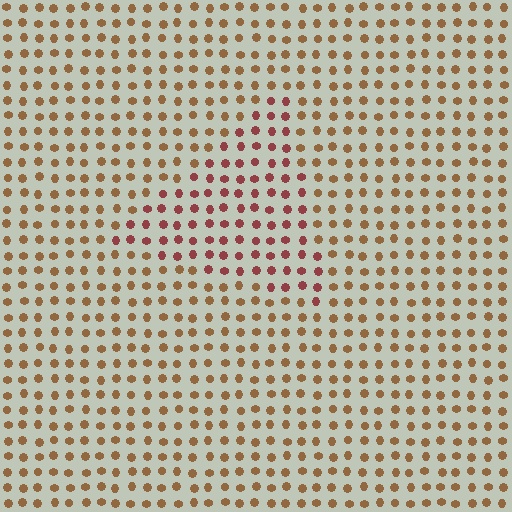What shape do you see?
I see a triangle.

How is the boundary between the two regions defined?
The boundary is defined purely by a slight shift in hue (about 33 degrees). Spacing, size, and orientation are identical on both sides.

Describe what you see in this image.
The image is filled with small brown elements in a uniform arrangement. A triangle-shaped region is visible where the elements are tinted to a slightly different hue, forming a subtle color boundary.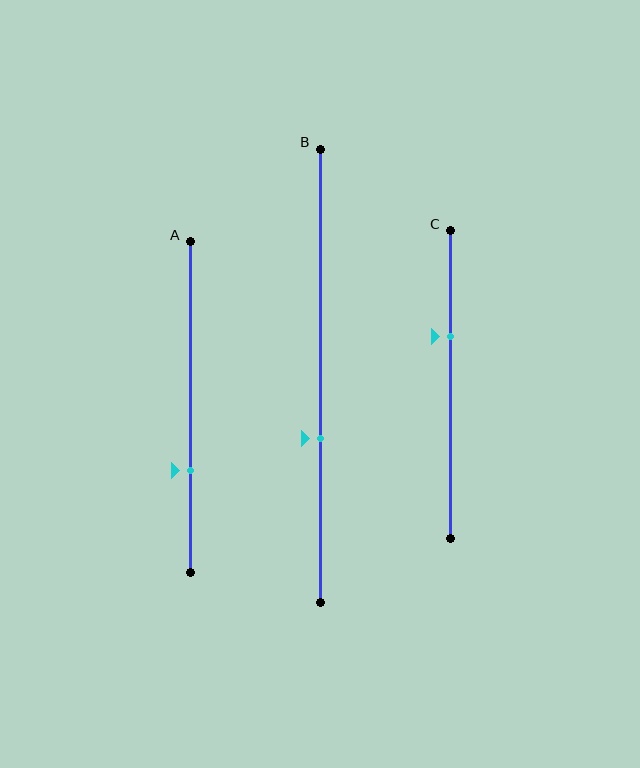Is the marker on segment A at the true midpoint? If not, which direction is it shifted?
No, the marker on segment A is shifted downward by about 19% of the segment length.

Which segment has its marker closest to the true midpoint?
Segment B has its marker closest to the true midpoint.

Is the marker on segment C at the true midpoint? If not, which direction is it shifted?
No, the marker on segment C is shifted upward by about 16% of the segment length.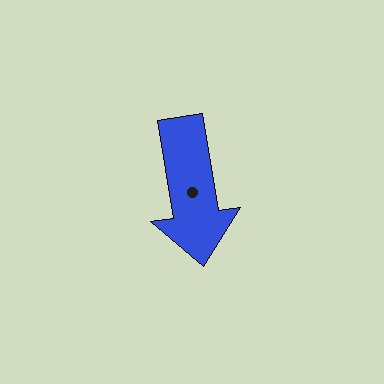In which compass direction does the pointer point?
South.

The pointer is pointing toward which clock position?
Roughly 6 o'clock.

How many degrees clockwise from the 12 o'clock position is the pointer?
Approximately 171 degrees.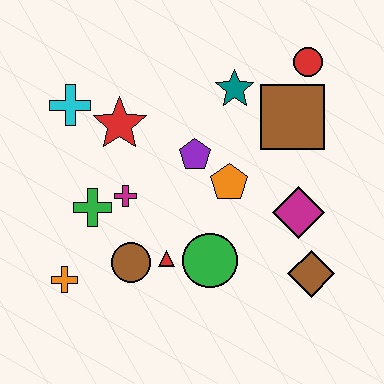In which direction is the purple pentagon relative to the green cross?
The purple pentagon is to the right of the green cross.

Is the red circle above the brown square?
Yes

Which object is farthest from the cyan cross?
The brown diamond is farthest from the cyan cross.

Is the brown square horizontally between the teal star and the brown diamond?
Yes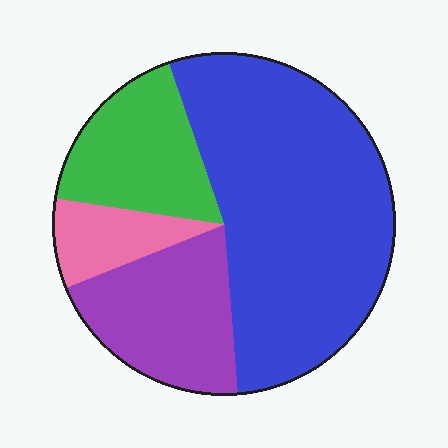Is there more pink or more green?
Green.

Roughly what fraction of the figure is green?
Green takes up about one sixth (1/6) of the figure.